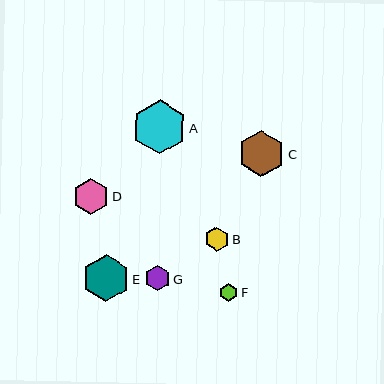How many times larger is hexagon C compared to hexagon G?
Hexagon C is approximately 1.8 times the size of hexagon G.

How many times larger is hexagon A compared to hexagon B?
Hexagon A is approximately 2.2 times the size of hexagon B.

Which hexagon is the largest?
Hexagon A is the largest with a size of approximately 54 pixels.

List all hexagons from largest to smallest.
From largest to smallest: A, E, C, D, G, B, F.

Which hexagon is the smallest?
Hexagon F is the smallest with a size of approximately 18 pixels.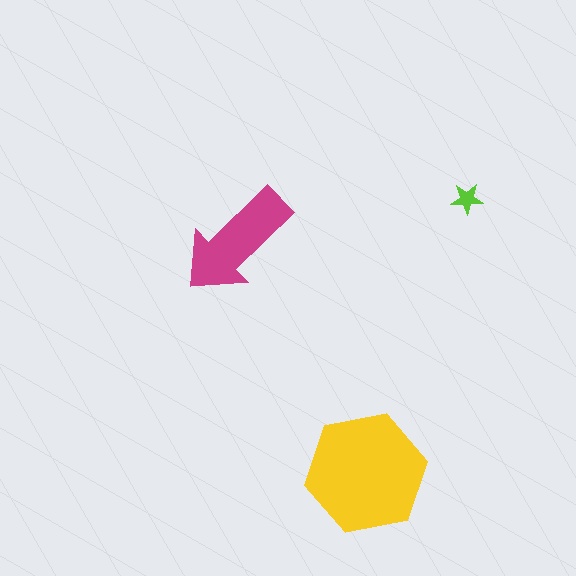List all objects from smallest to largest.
The lime star, the magenta arrow, the yellow hexagon.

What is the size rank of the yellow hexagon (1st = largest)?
1st.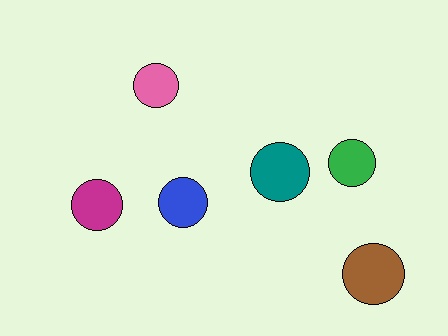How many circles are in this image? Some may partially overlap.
There are 6 circles.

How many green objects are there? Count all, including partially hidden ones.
There is 1 green object.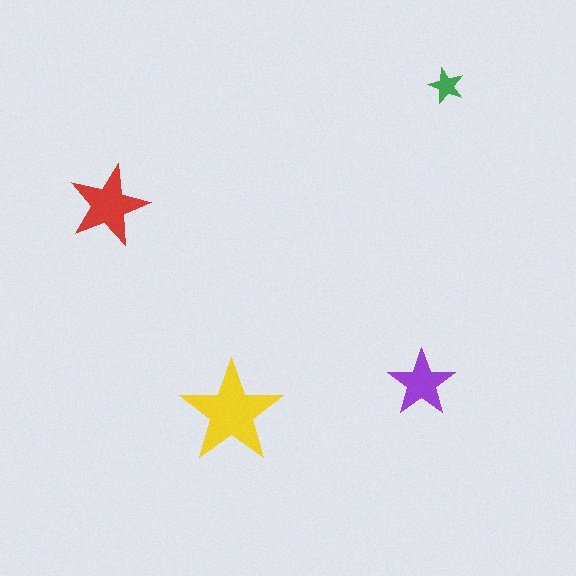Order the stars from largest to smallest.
the yellow one, the red one, the purple one, the green one.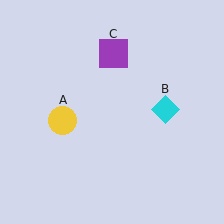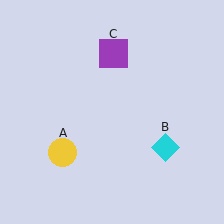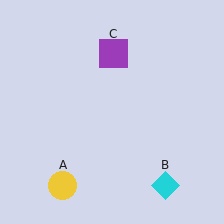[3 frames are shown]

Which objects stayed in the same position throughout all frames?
Purple square (object C) remained stationary.